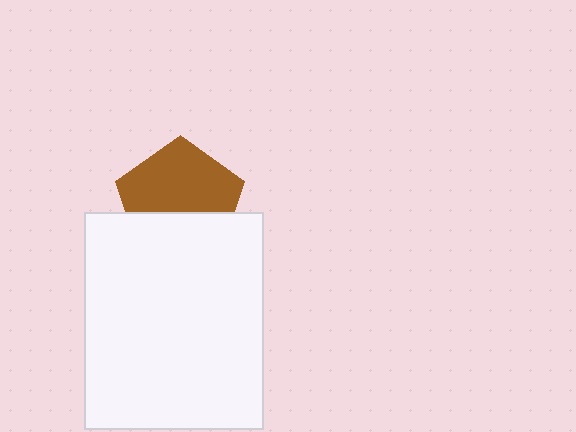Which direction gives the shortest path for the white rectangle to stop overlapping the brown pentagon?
Moving down gives the shortest separation.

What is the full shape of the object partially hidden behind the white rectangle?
The partially hidden object is a brown pentagon.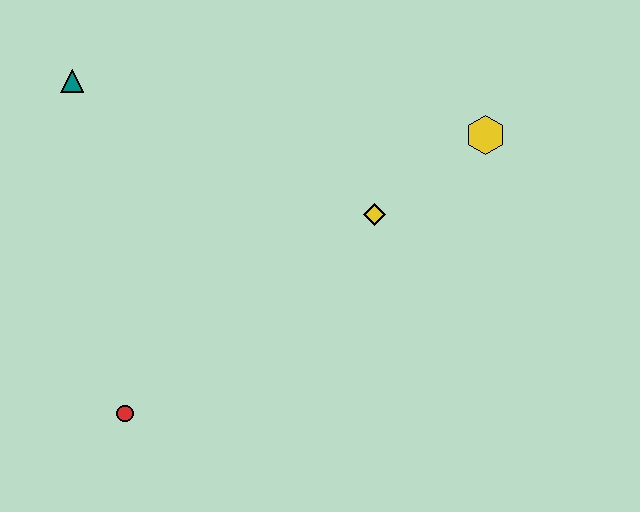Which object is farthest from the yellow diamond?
The teal triangle is farthest from the yellow diamond.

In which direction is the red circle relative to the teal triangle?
The red circle is below the teal triangle.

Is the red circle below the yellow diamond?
Yes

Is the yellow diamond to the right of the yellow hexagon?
No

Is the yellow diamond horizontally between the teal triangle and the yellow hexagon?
Yes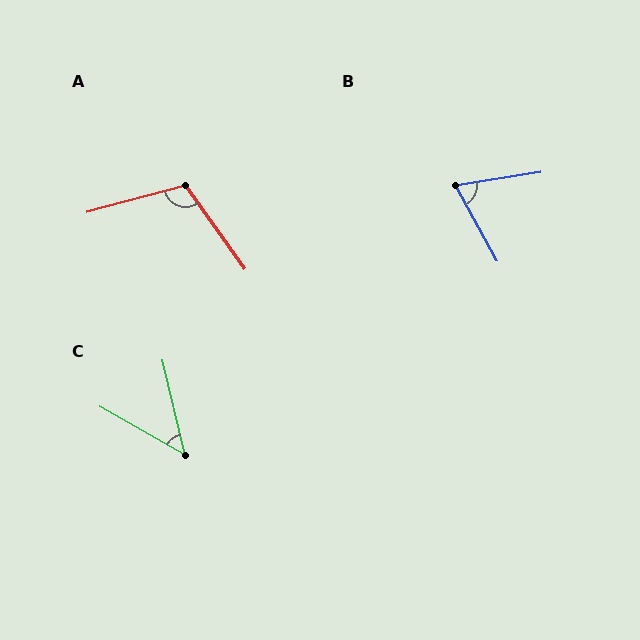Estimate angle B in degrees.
Approximately 70 degrees.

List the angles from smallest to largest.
C (47°), B (70°), A (110°).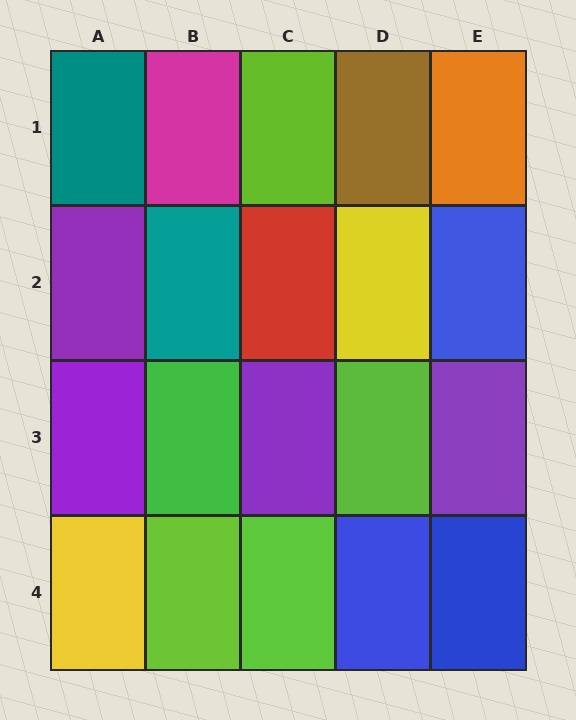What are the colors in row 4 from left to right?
Yellow, lime, lime, blue, blue.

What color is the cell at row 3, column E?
Purple.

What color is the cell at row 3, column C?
Purple.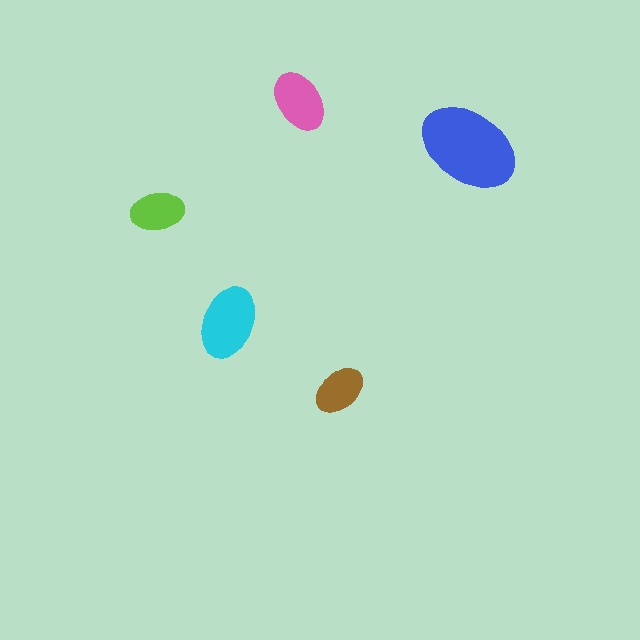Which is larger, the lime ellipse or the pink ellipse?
The pink one.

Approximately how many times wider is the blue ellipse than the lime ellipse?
About 2 times wider.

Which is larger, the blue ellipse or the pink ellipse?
The blue one.